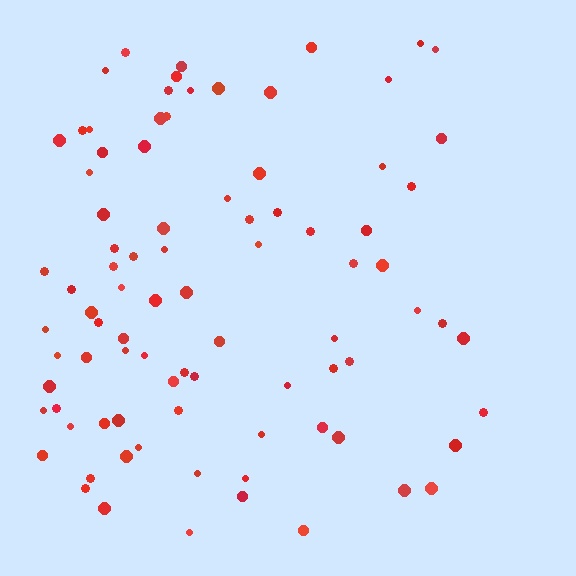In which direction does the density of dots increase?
From right to left, with the left side densest.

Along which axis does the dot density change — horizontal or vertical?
Horizontal.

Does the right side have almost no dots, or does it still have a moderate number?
Still a moderate number, just noticeably fewer than the left.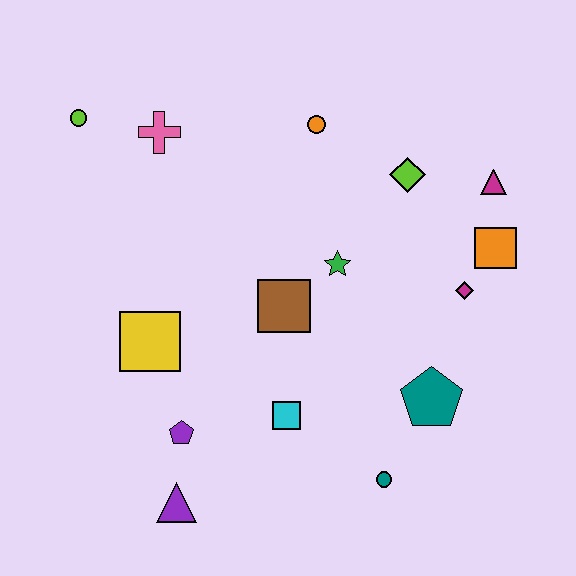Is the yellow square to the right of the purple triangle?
No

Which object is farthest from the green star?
The lime circle is farthest from the green star.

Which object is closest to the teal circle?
The teal pentagon is closest to the teal circle.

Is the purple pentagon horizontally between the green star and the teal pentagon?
No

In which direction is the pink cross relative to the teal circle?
The pink cross is above the teal circle.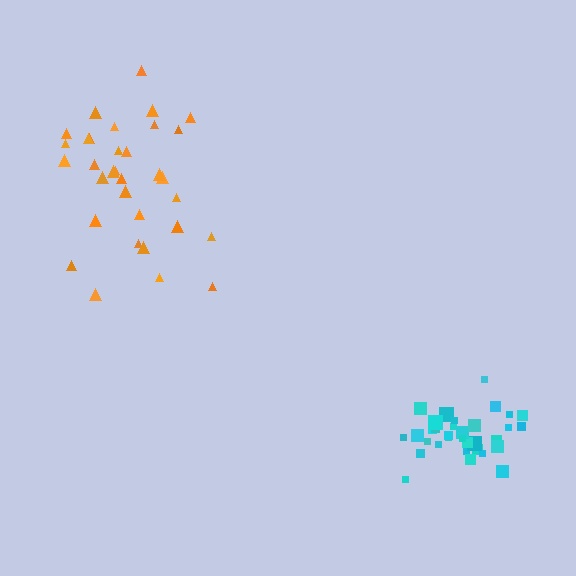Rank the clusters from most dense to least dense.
cyan, orange.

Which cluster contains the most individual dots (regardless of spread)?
Cyan (34).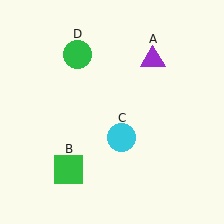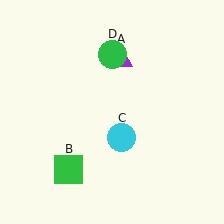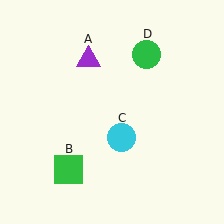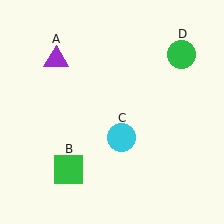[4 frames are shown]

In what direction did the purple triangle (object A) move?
The purple triangle (object A) moved left.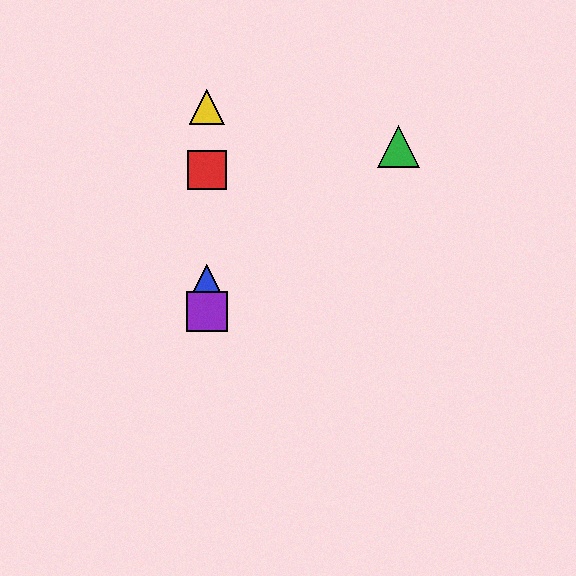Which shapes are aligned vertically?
The red square, the blue triangle, the yellow triangle, the purple square are aligned vertically.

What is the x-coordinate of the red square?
The red square is at x≈207.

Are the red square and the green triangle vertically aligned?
No, the red square is at x≈207 and the green triangle is at x≈398.